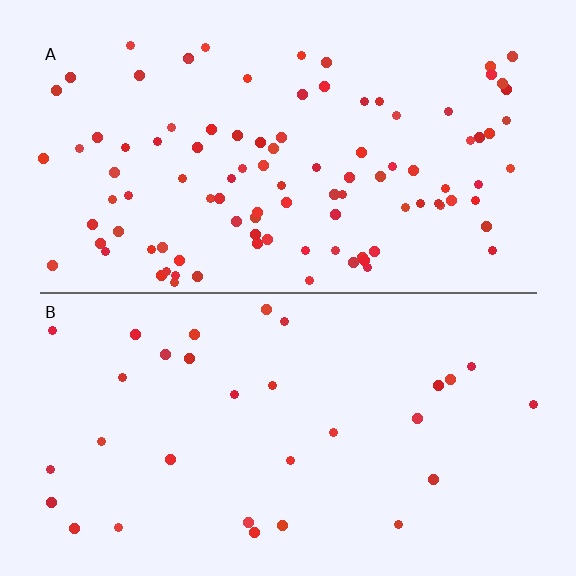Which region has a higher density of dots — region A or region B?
A (the top).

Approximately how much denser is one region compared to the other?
Approximately 3.3× — region A over region B.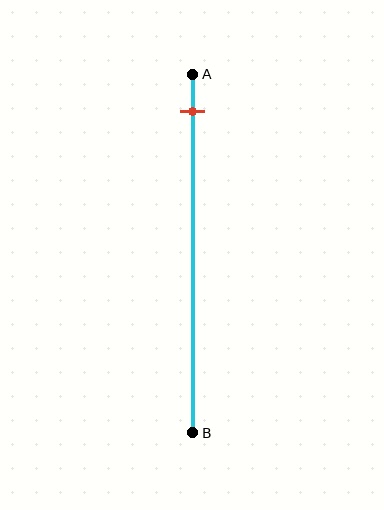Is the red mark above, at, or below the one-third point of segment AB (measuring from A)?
The red mark is above the one-third point of segment AB.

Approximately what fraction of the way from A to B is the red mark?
The red mark is approximately 10% of the way from A to B.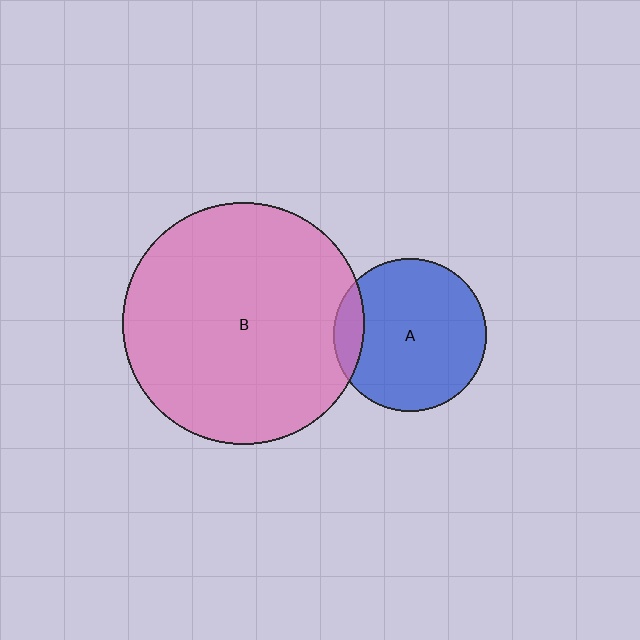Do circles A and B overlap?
Yes.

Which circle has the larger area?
Circle B (pink).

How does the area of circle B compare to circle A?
Approximately 2.5 times.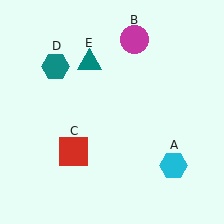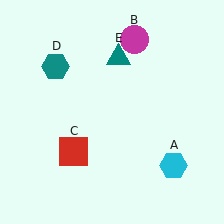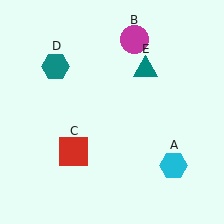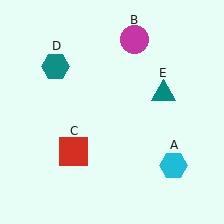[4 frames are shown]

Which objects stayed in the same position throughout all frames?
Cyan hexagon (object A) and magenta circle (object B) and red square (object C) and teal hexagon (object D) remained stationary.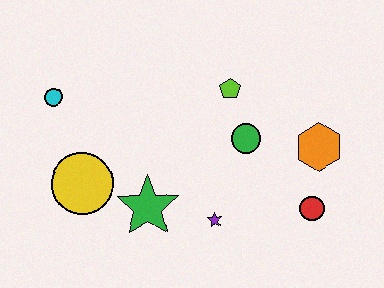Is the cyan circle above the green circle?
Yes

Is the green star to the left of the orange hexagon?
Yes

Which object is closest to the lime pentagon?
The green circle is closest to the lime pentagon.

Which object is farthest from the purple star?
The cyan circle is farthest from the purple star.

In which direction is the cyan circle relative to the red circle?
The cyan circle is to the left of the red circle.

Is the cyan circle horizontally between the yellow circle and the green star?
No